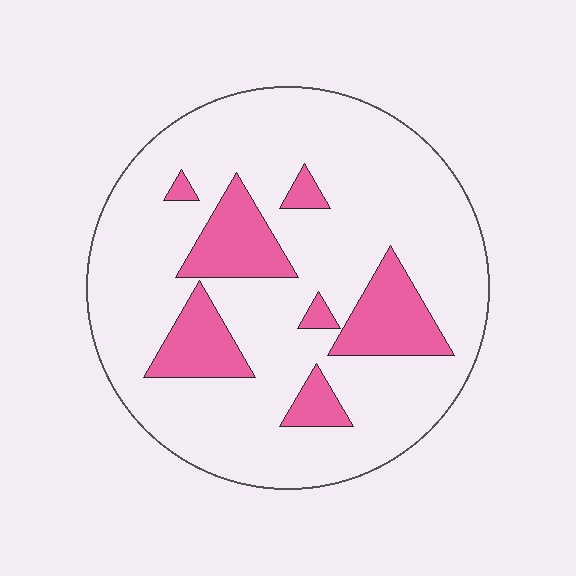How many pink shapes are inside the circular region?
7.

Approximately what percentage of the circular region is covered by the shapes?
Approximately 20%.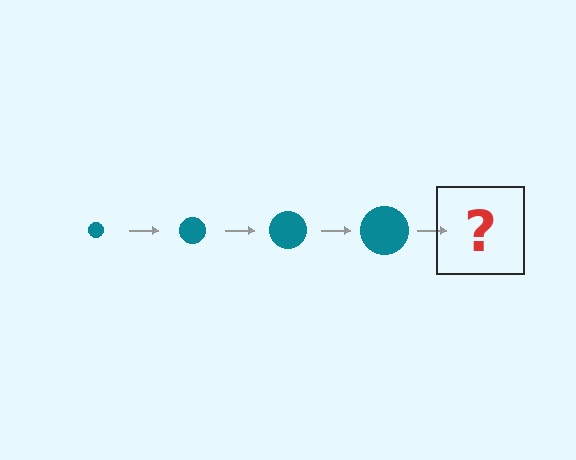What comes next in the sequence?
The next element should be a teal circle, larger than the previous one.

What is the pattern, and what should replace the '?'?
The pattern is that the circle gets progressively larger each step. The '?' should be a teal circle, larger than the previous one.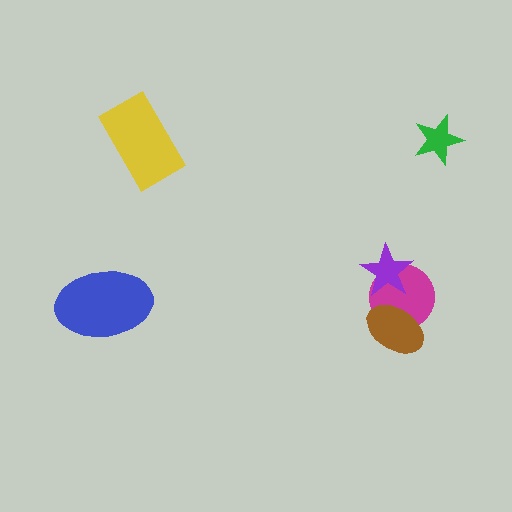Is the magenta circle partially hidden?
Yes, it is partially covered by another shape.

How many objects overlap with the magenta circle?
2 objects overlap with the magenta circle.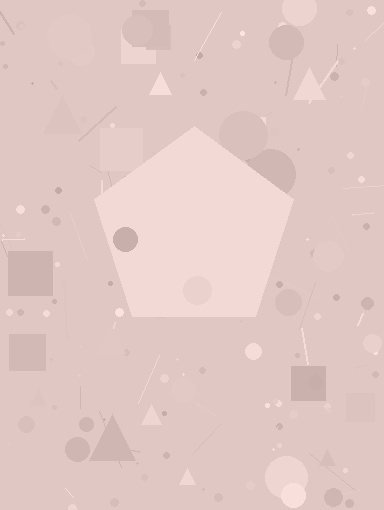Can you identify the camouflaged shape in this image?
The camouflaged shape is a pentagon.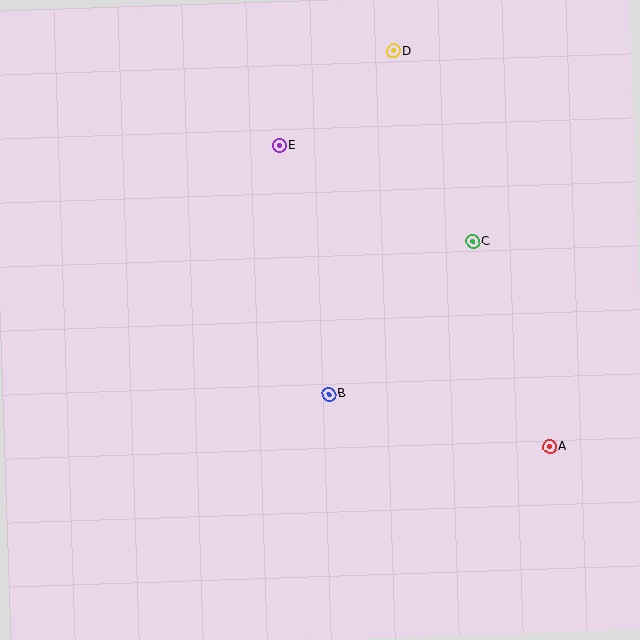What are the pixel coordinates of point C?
Point C is at (473, 241).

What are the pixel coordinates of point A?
Point A is at (549, 447).